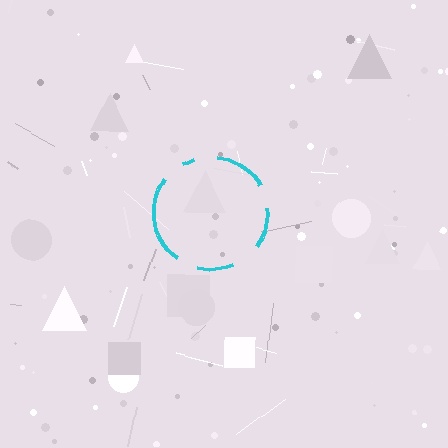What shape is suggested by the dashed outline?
The dashed outline suggests a circle.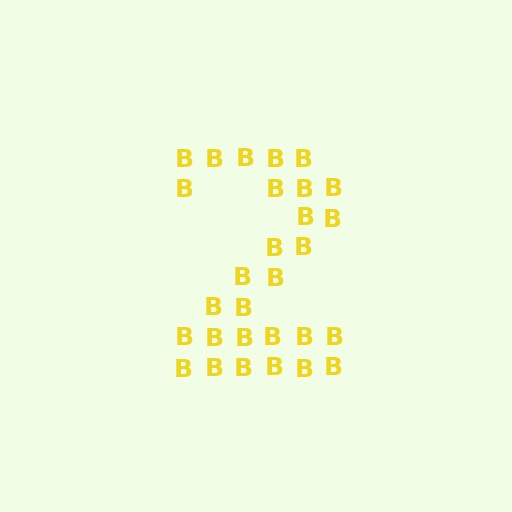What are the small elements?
The small elements are letter B's.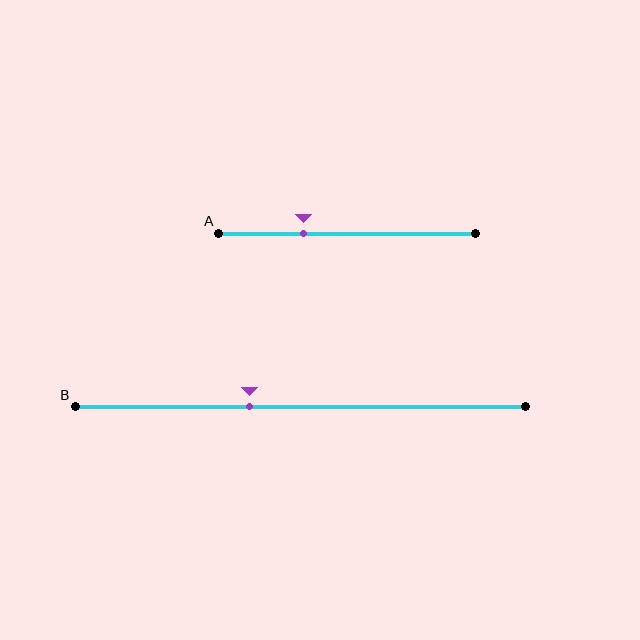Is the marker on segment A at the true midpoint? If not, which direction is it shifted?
No, the marker on segment A is shifted to the left by about 17% of the segment length.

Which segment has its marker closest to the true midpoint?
Segment B has its marker closest to the true midpoint.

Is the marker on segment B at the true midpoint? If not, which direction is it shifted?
No, the marker on segment B is shifted to the left by about 11% of the segment length.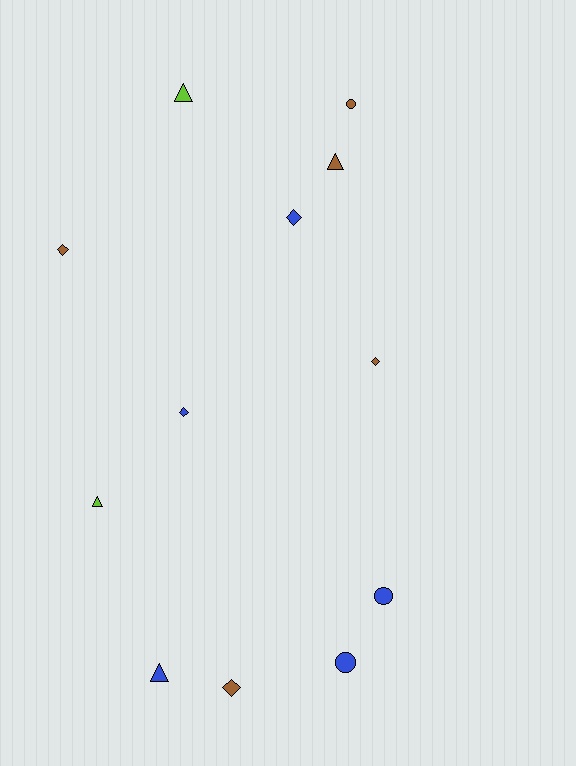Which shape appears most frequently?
Diamond, with 5 objects.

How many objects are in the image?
There are 12 objects.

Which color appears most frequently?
Blue, with 5 objects.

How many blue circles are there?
There are 2 blue circles.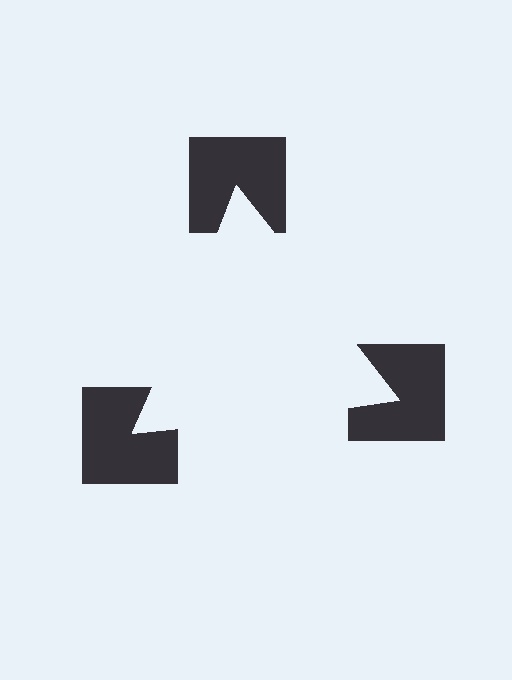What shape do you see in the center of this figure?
An illusory triangle — its edges are inferred from the aligned wedge cuts in the notched squares, not physically drawn.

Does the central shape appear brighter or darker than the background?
It typically appears slightly brighter than the background, even though no actual brightness change is drawn.